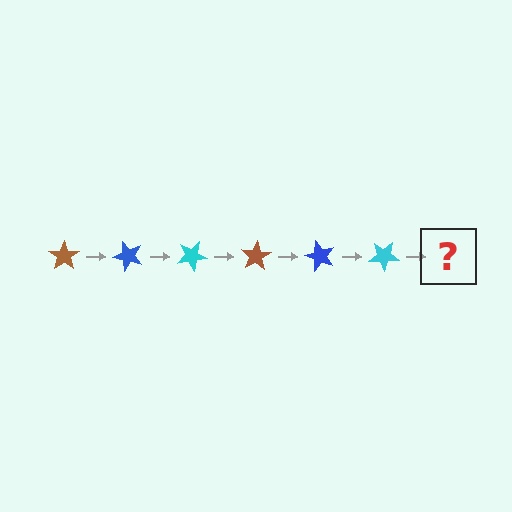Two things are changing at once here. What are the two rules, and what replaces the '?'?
The two rules are that it rotates 50 degrees each step and the color cycles through brown, blue, and cyan. The '?' should be a brown star, rotated 300 degrees from the start.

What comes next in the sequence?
The next element should be a brown star, rotated 300 degrees from the start.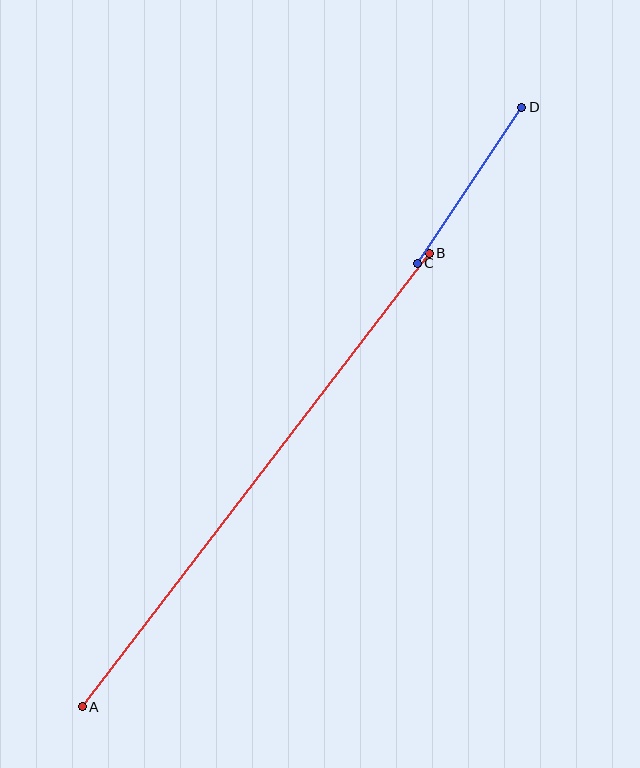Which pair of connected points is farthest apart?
Points A and B are farthest apart.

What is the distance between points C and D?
The distance is approximately 188 pixels.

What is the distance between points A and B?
The distance is approximately 571 pixels.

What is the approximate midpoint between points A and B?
The midpoint is at approximately (256, 480) pixels.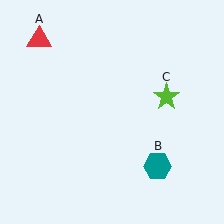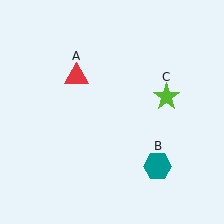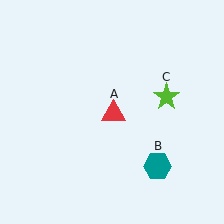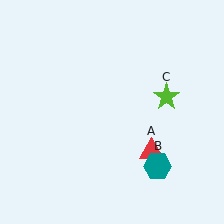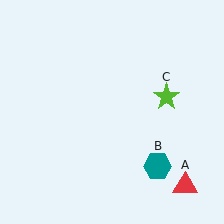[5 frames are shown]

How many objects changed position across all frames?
1 object changed position: red triangle (object A).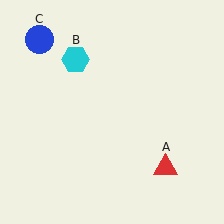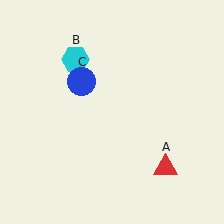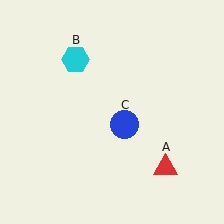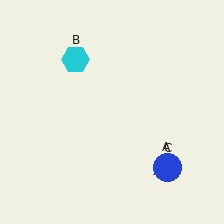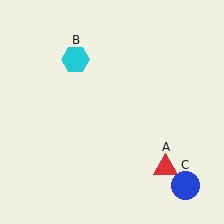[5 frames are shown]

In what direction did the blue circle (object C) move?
The blue circle (object C) moved down and to the right.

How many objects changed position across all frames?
1 object changed position: blue circle (object C).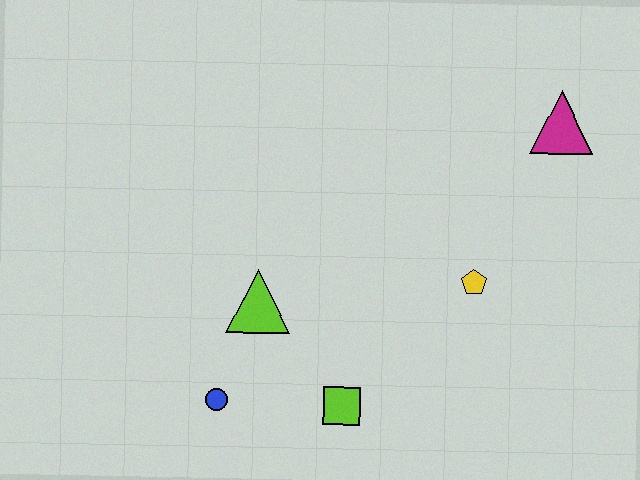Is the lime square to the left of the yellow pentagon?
Yes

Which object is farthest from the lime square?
The magenta triangle is farthest from the lime square.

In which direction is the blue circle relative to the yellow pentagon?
The blue circle is to the left of the yellow pentagon.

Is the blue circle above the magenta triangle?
No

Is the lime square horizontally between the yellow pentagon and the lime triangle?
Yes